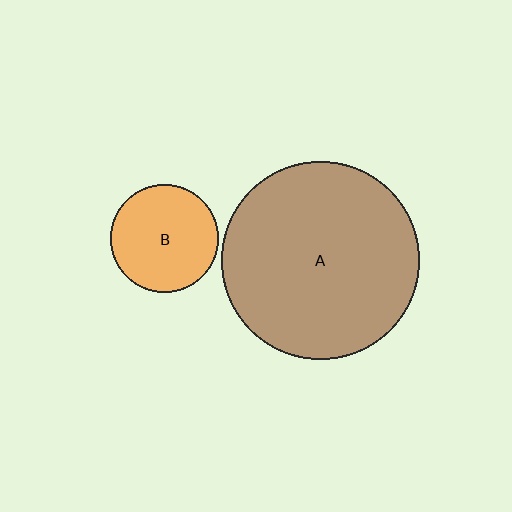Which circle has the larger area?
Circle A (brown).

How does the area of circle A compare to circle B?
Approximately 3.4 times.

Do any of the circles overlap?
No, none of the circles overlap.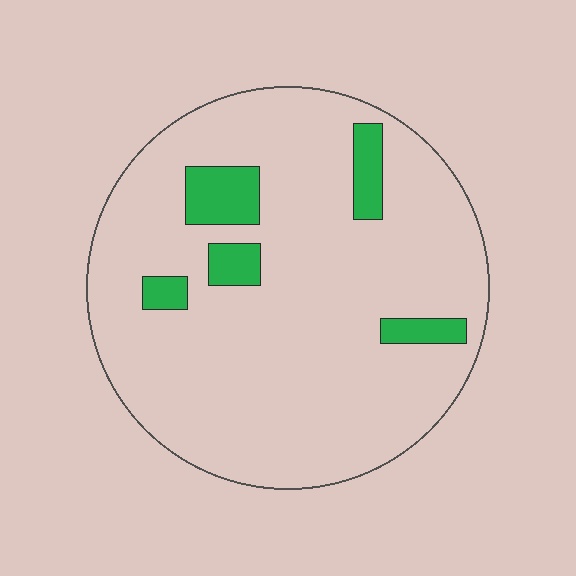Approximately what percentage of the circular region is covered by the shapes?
Approximately 10%.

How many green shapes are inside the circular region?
5.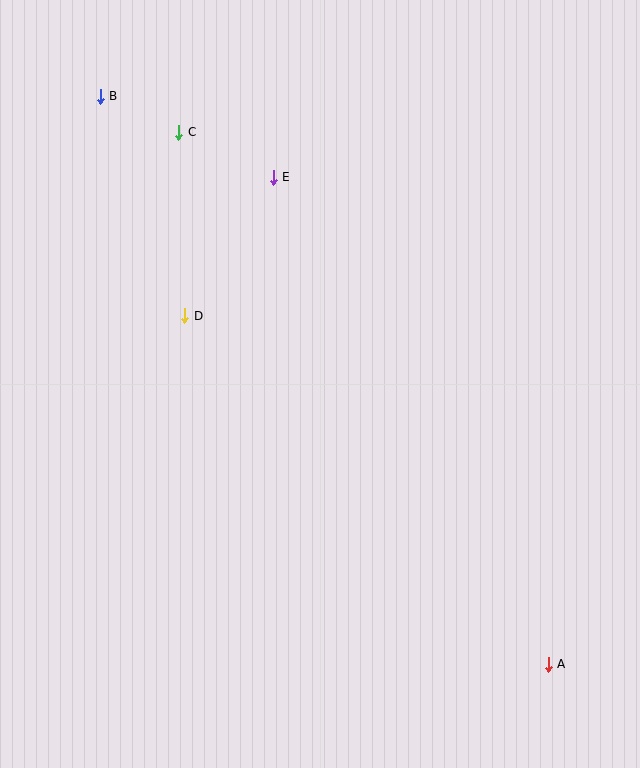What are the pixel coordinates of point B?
Point B is at (100, 96).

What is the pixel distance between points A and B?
The distance between A and B is 723 pixels.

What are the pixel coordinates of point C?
Point C is at (179, 132).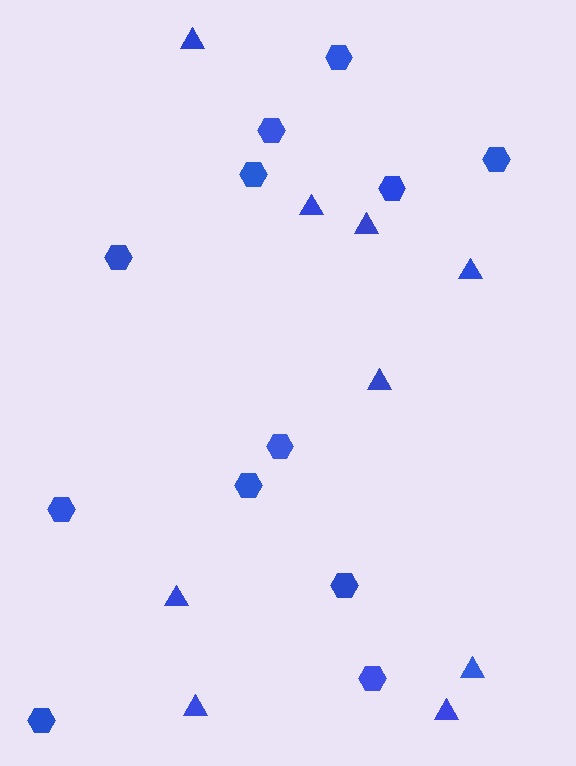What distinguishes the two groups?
There are 2 groups: one group of hexagons (12) and one group of triangles (9).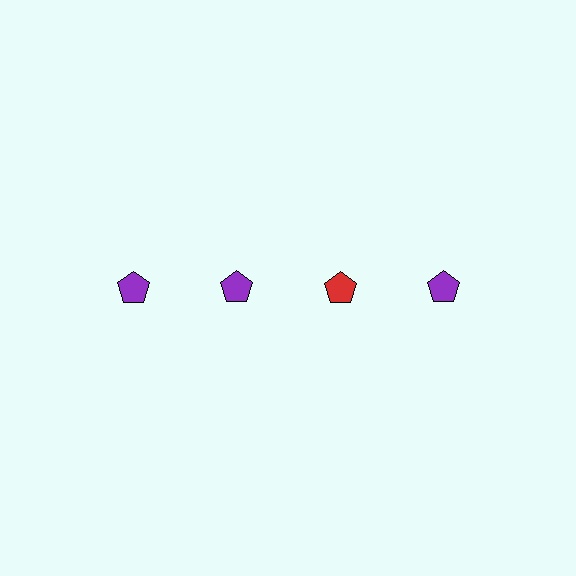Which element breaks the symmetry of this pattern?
The red pentagon in the top row, center column breaks the symmetry. All other shapes are purple pentagons.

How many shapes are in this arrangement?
There are 4 shapes arranged in a grid pattern.